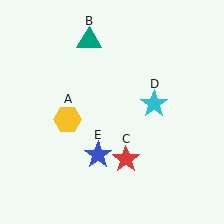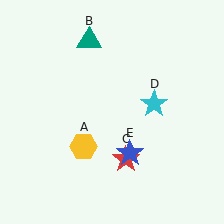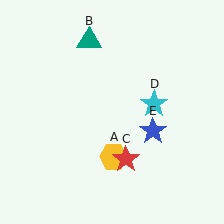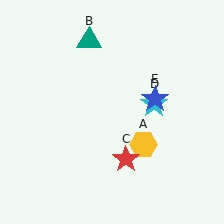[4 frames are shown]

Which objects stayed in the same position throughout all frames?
Teal triangle (object B) and red star (object C) and cyan star (object D) remained stationary.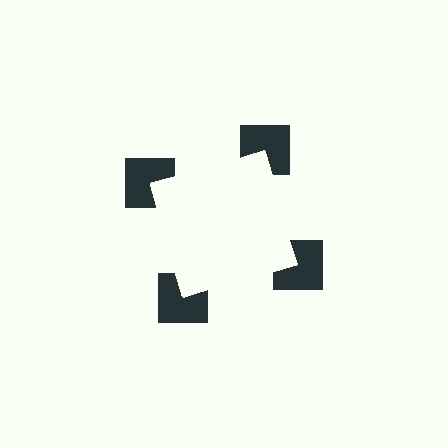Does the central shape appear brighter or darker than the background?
It typically appears slightly brighter than the background, even though no actual brightness change is drawn.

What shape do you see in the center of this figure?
An illusory square — its edges are inferred from the aligned wedge cuts in the notched squares, not physically drawn.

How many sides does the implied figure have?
4 sides.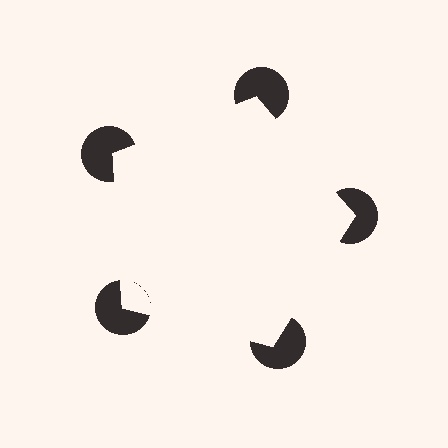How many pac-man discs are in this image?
There are 5 — one at each vertex of the illusory pentagon.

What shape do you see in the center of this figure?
An illusory pentagon — its edges are inferred from the aligned wedge cuts in the pac-man discs, not physically drawn.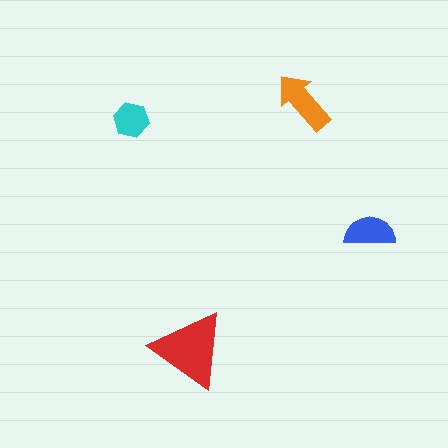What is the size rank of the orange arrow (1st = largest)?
2nd.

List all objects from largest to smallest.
The red triangle, the orange arrow, the blue semicircle, the cyan hexagon.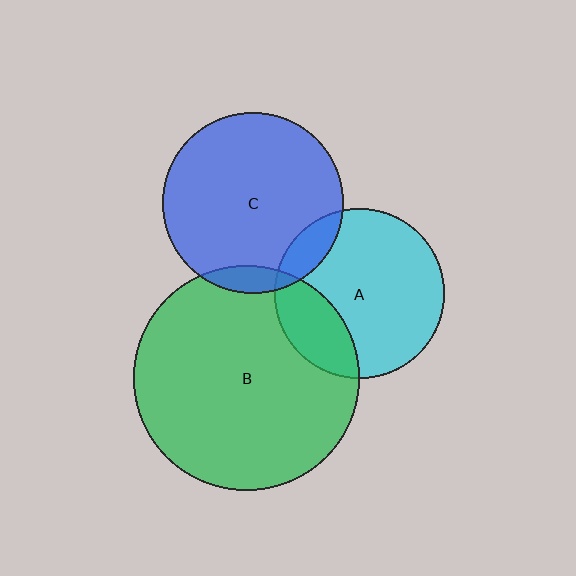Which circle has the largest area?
Circle B (green).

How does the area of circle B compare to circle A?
Approximately 1.8 times.